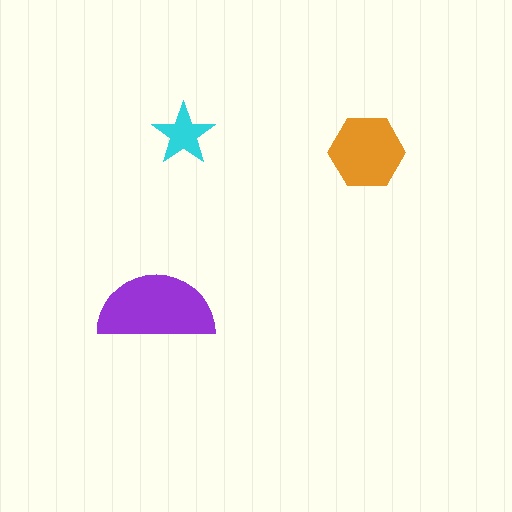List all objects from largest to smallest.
The purple semicircle, the orange hexagon, the cyan star.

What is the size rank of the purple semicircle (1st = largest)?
1st.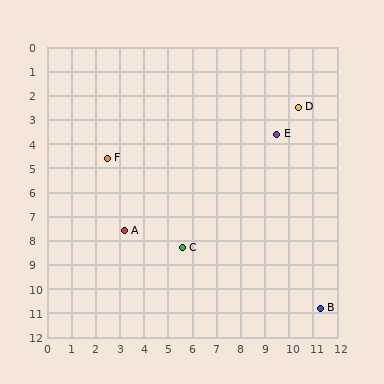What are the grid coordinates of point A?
Point A is at approximately (3.2, 7.6).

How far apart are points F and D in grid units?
Points F and D are about 8.2 grid units apart.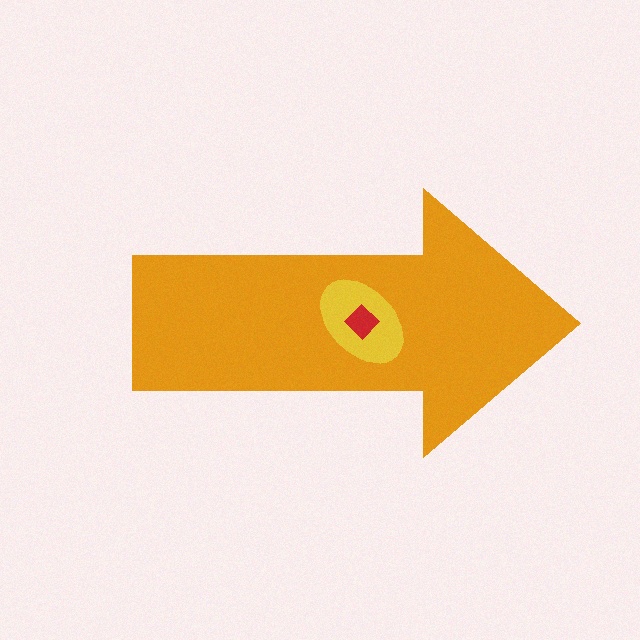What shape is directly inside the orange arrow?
The yellow ellipse.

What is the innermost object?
The red diamond.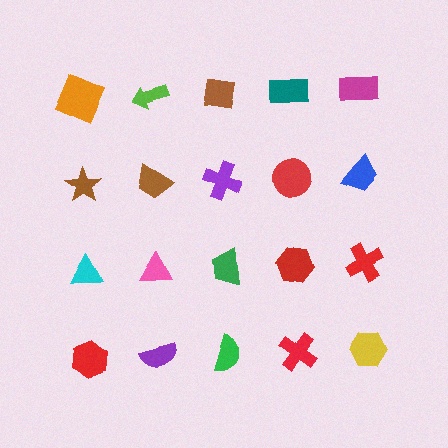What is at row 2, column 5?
A blue trapezoid.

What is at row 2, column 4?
A red circle.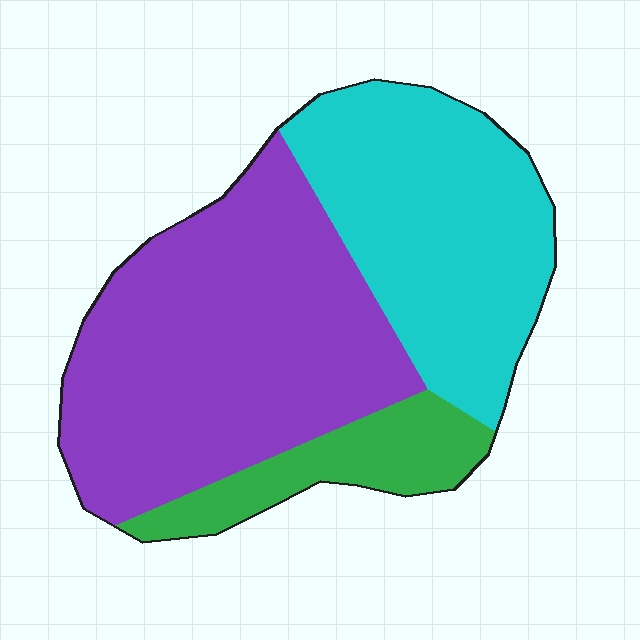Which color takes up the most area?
Purple, at roughly 50%.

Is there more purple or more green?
Purple.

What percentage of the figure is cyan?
Cyan covers around 35% of the figure.